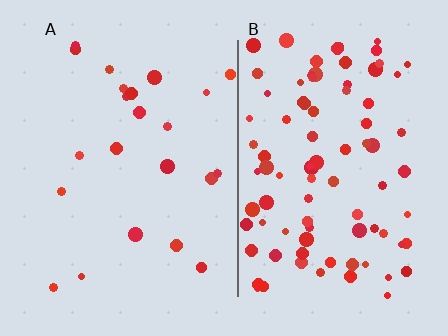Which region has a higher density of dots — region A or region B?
B (the right).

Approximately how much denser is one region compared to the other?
Approximately 4.0× — region B over region A.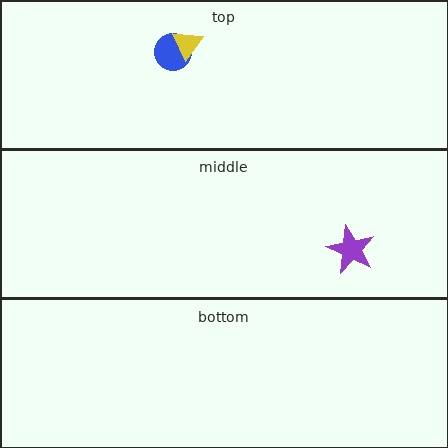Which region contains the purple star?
The middle region.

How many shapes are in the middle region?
1.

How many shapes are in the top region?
2.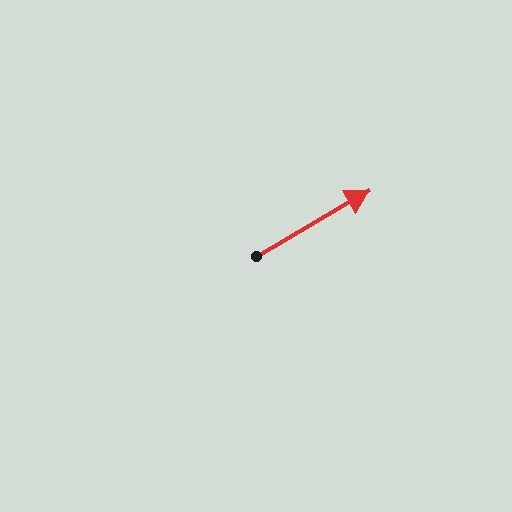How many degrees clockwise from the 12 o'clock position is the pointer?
Approximately 60 degrees.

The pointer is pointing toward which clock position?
Roughly 2 o'clock.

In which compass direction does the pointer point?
Northeast.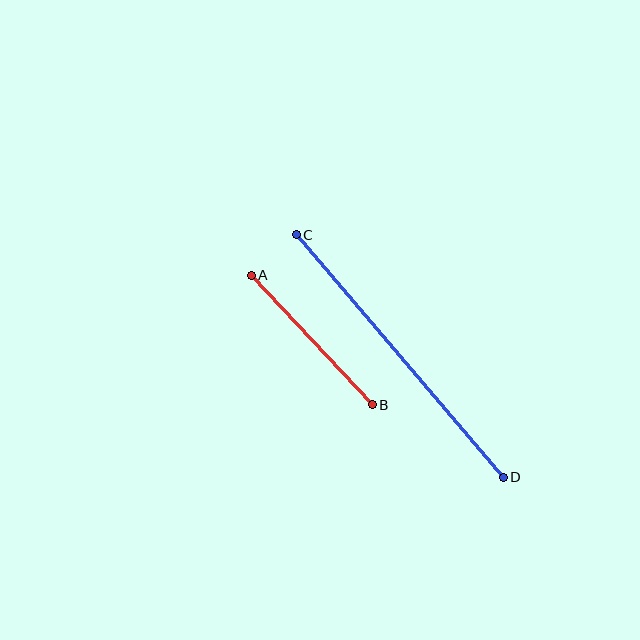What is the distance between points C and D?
The distance is approximately 318 pixels.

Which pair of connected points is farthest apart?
Points C and D are farthest apart.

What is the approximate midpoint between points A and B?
The midpoint is at approximately (312, 340) pixels.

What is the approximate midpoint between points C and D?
The midpoint is at approximately (400, 356) pixels.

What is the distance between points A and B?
The distance is approximately 177 pixels.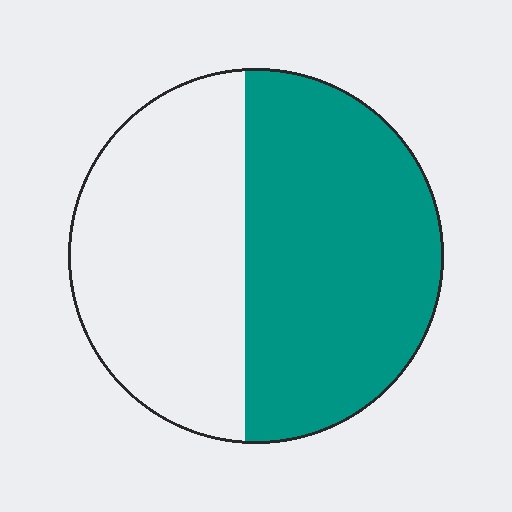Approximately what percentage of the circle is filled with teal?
Approximately 55%.